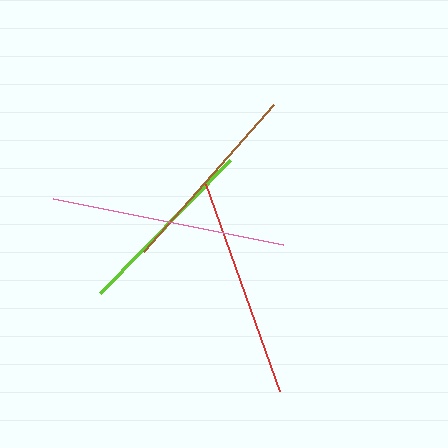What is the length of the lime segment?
The lime segment is approximately 186 pixels long.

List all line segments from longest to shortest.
From longest to shortest: pink, red, brown, lime.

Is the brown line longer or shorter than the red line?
The red line is longer than the brown line.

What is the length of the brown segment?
The brown segment is approximately 196 pixels long.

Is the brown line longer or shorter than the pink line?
The pink line is longer than the brown line.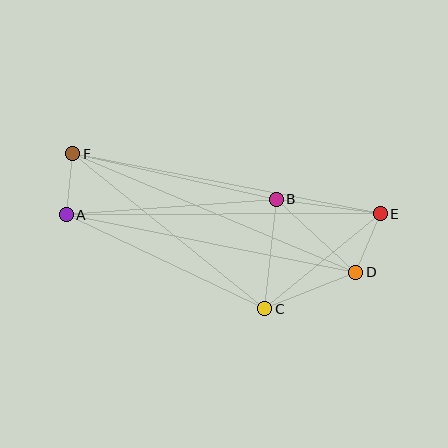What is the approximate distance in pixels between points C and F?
The distance between C and F is approximately 247 pixels.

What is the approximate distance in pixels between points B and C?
The distance between B and C is approximately 110 pixels.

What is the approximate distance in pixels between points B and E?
The distance between B and E is approximately 105 pixels.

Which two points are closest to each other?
Points A and F are closest to each other.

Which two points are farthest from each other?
Points A and E are farthest from each other.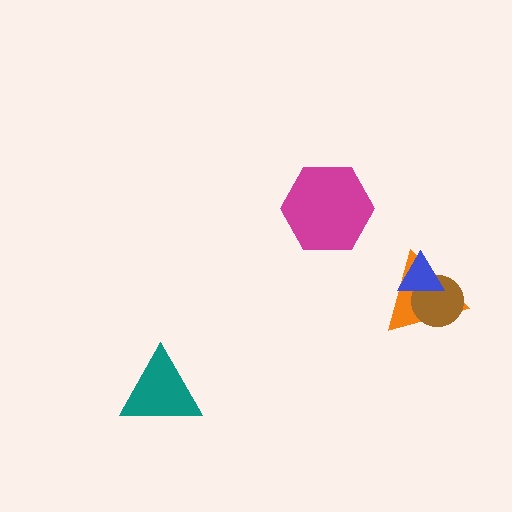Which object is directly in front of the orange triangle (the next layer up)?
The brown circle is directly in front of the orange triangle.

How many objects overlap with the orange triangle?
2 objects overlap with the orange triangle.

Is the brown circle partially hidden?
Yes, it is partially covered by another shape.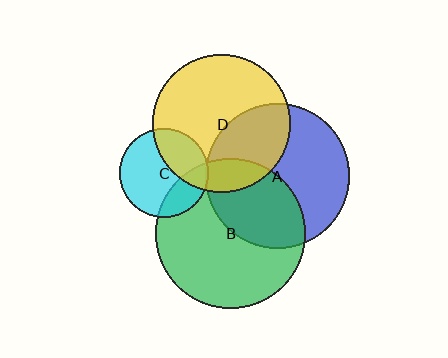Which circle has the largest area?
Circle B (green).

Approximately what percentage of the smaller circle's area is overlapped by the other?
Approximately 35%.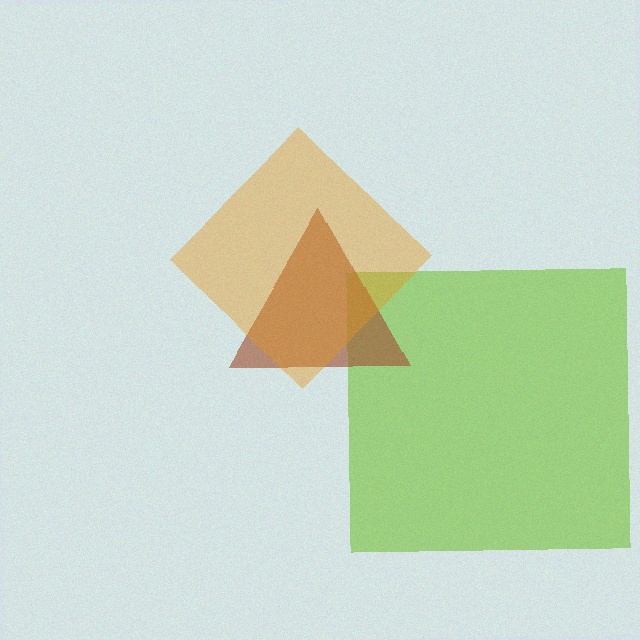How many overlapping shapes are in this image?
There are 3 overlapping shapes in the image.